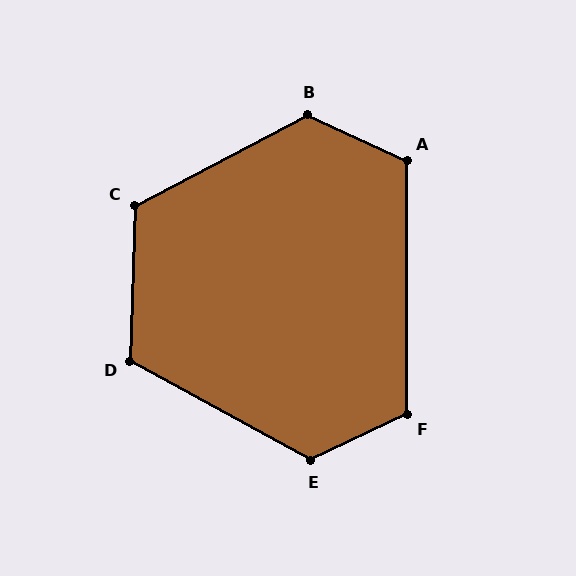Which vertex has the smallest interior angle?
A, at approximately 115 degrees.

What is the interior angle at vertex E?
Approximately 126 degrees (obtuse).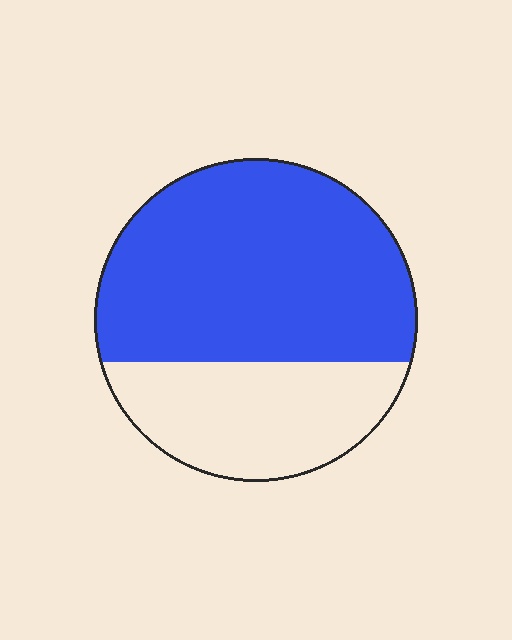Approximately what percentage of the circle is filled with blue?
Approximately 65%.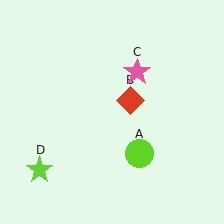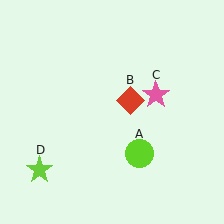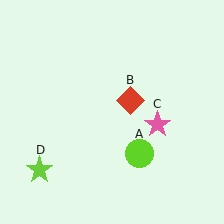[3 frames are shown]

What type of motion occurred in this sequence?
The pink star (object C) rotated clockwise around the center of the scene.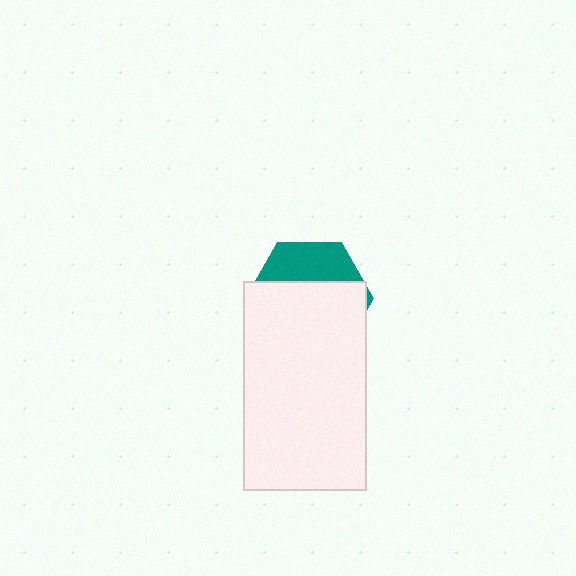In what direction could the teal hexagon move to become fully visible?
The teal hexagon could move up. That would shift it out from behind the white rectangle entirely.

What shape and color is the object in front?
The object in front is a white rectangle.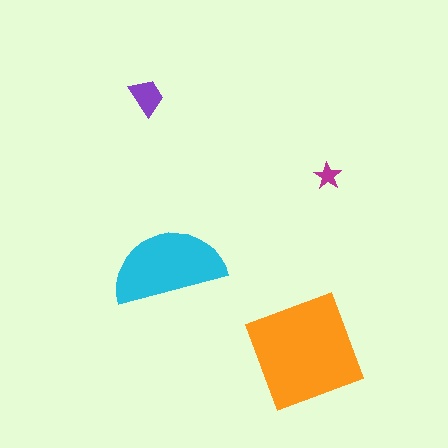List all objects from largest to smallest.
The orange square, the cyan semicircle, the purple trapezoid, the magenta star.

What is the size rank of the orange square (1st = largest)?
1st.